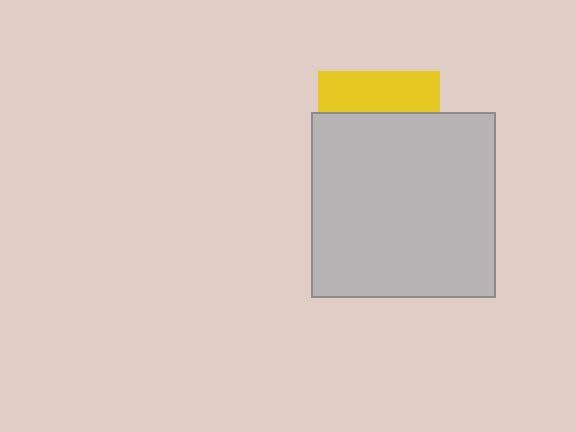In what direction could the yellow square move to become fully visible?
The yellow square could move up. That would shift it out from behind the light gray square entirely.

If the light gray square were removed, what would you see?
You would see the complete yellow square.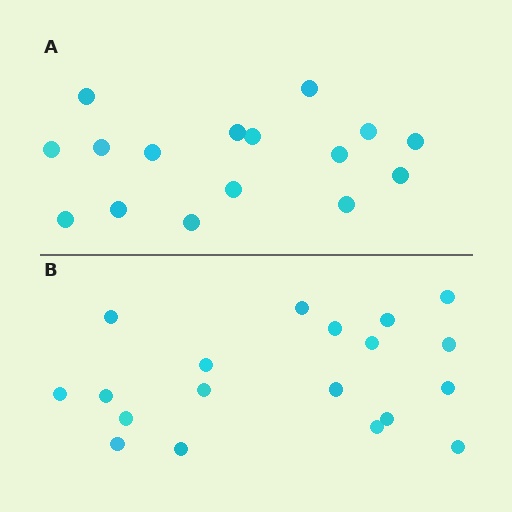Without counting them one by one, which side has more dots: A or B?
Region B (the bottom region) has more dots.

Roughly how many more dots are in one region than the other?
Region B has just a few more — roughly 2 or 3 more dots than region A.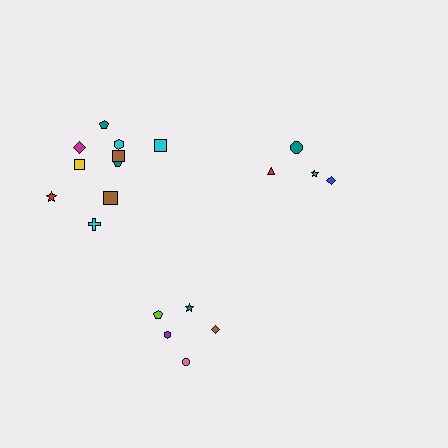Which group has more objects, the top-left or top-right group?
The top-left group.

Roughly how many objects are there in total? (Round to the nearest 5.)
Roughly 20 objects in total.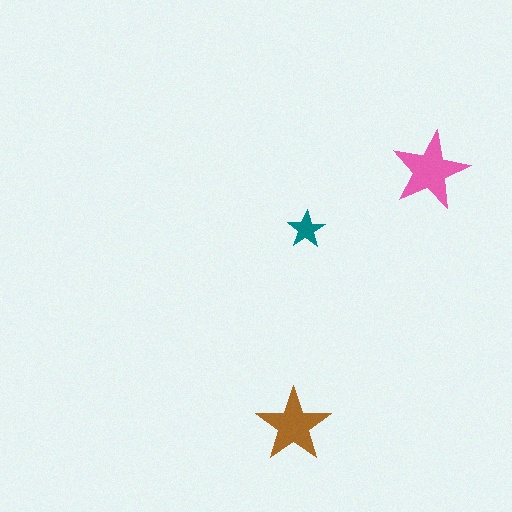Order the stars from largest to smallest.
the pink one, the brown one, the teal one.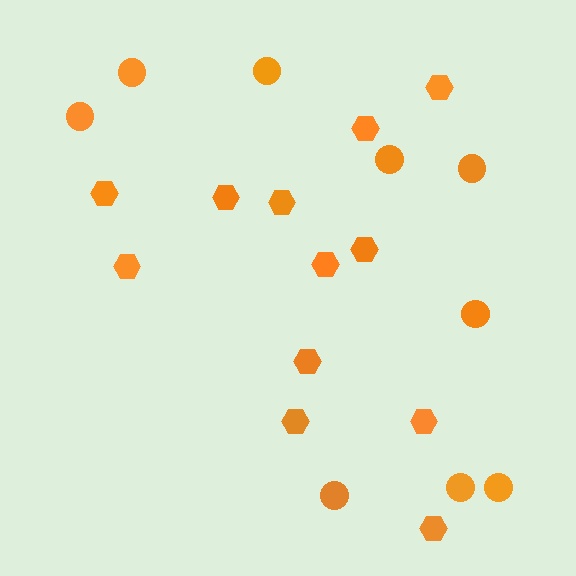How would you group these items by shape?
There are 2 groups: one group of circles (9) and one group of hexagons (12).